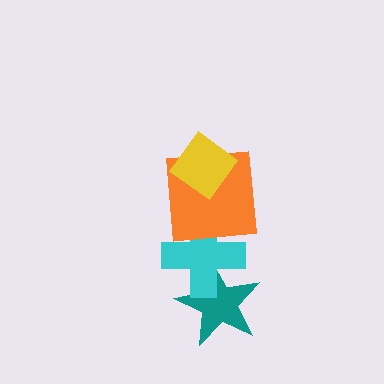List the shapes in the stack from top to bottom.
From top to bottom: the yellow diamond, the orange square, the cyan cross, the teal star.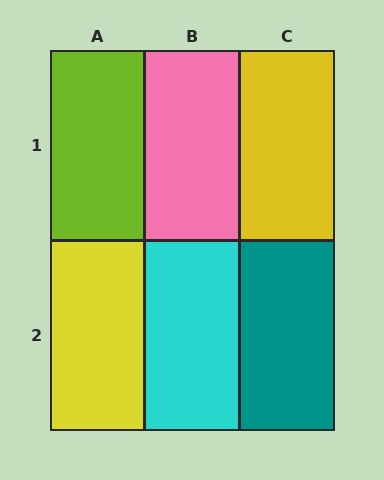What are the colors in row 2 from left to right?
Yellow, cyan, teal.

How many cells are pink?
1 cell is pink.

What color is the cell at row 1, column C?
Yellow.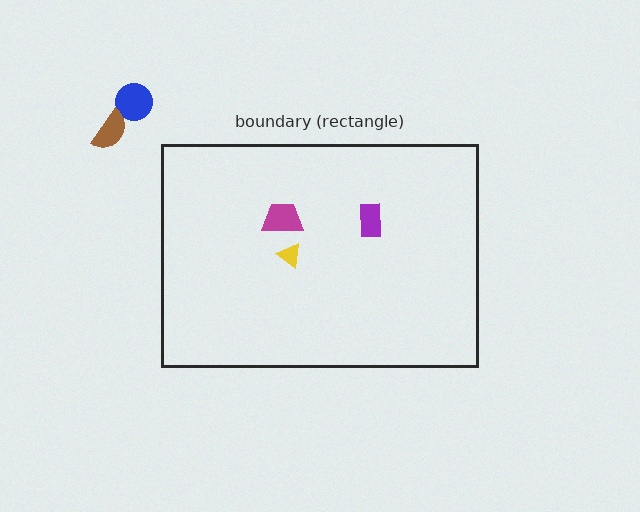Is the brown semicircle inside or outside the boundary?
Outside.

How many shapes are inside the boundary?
3 inside, 2 outside.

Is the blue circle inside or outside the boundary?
Outside.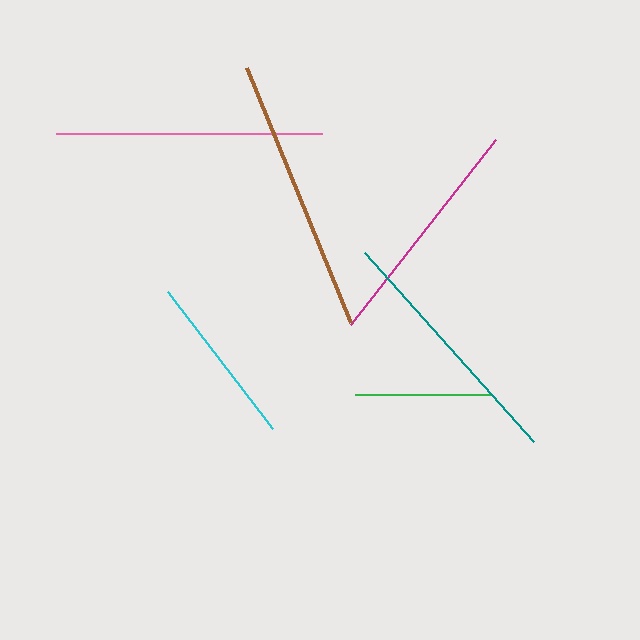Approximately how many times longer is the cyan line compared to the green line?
The cyan line is approximately 1.3 times the length of the green line.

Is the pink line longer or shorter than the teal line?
The pink line is longer than the teal line.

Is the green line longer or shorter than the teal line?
The teal line is longer than the green line.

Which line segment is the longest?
The brown line is the longest at approximately 276 pixels.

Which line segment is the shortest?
The green line is the shortest at approximately 135 pixels.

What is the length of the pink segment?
The pink segment is approximately 266 pixels long.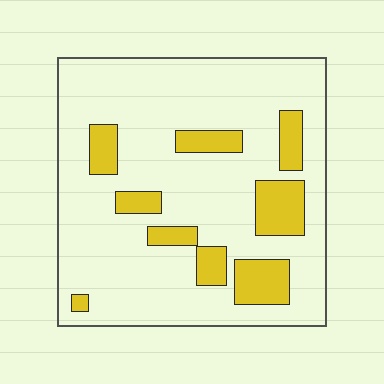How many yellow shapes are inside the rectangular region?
9.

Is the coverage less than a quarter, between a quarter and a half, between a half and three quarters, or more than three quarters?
Less than a quarter.